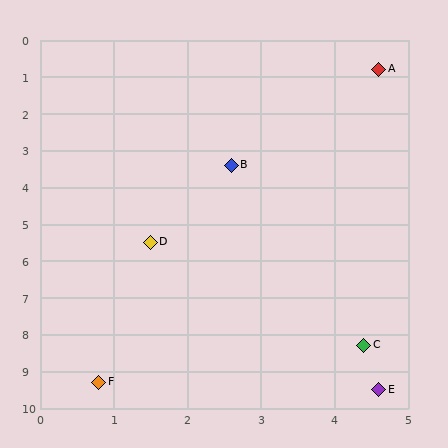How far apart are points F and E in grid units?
Points F and E are about 3.8 grid units apart.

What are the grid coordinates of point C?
Point C is at approximately (4.4, 8.3).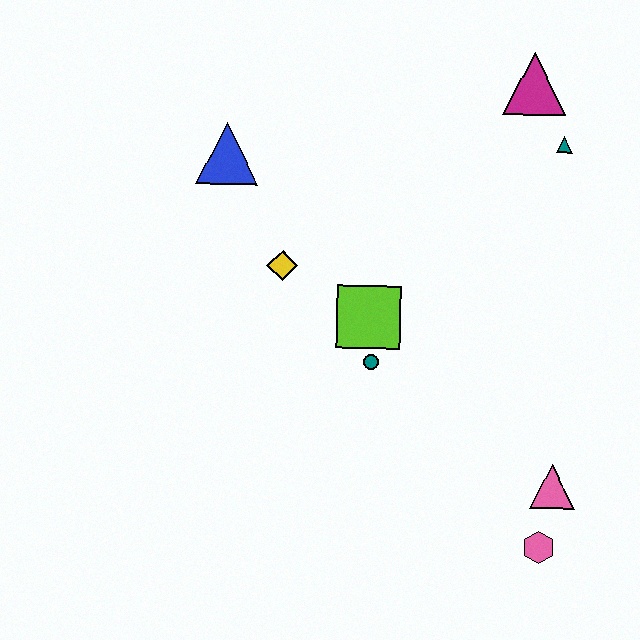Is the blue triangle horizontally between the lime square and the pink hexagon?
No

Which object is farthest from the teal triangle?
The pink hexagon is farthest from the teal triangle.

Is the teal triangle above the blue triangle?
Yes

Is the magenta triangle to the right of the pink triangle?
No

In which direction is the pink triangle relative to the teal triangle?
The pink triangle is below the teal triangle.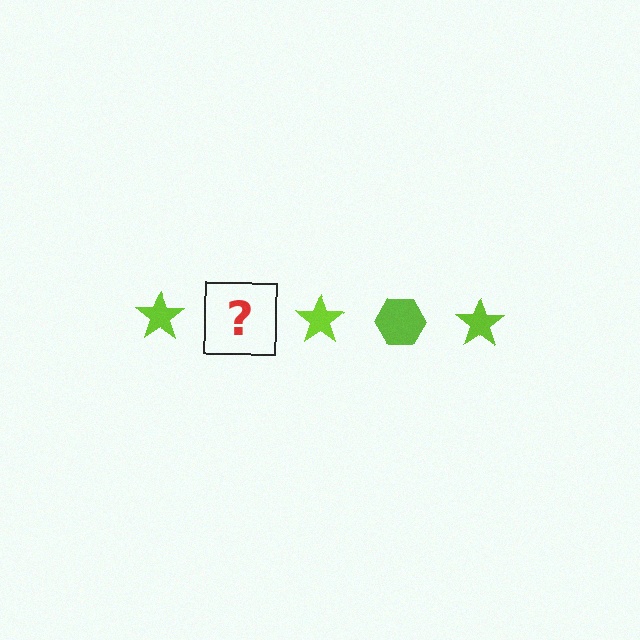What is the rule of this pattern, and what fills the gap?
The rule is that the pattern cycles through star, hexagon shapes in lime. The gap should be filled with a lime hexagon.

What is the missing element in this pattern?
The missing element is a lime hexagon.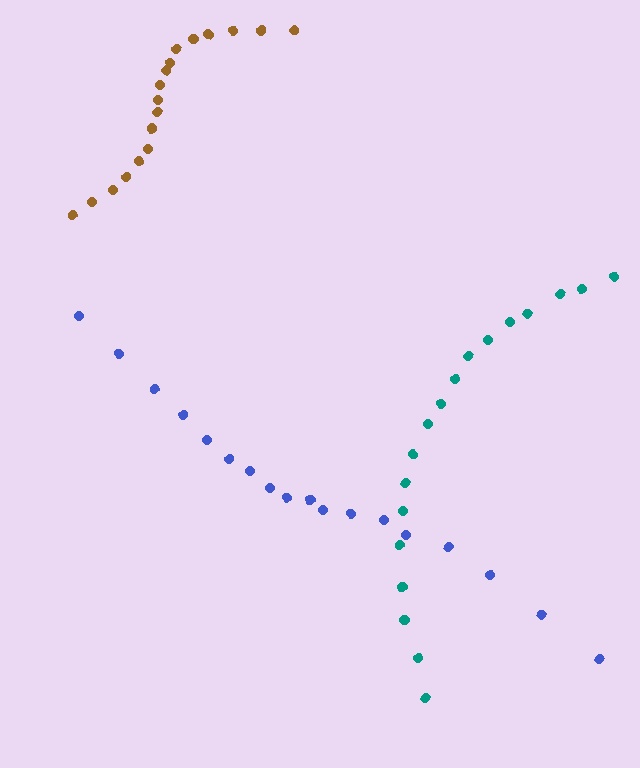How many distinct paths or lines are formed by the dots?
There are 3 distinct paths.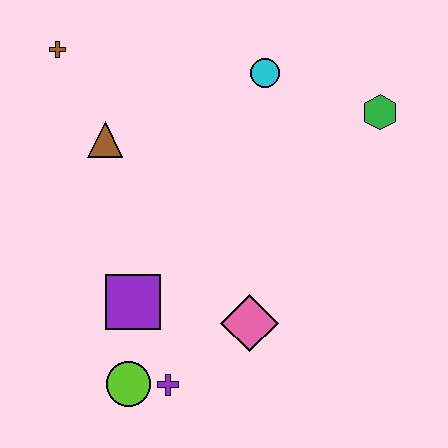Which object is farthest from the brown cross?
The purple cross is farthest from the brown cross.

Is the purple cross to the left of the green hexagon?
Yes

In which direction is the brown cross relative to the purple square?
The brown cross is above the purple square.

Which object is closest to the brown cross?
The brown triangle is closest to the brown cross.